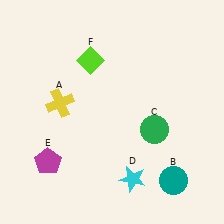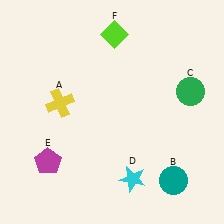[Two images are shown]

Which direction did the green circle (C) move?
The green circle (C) moved up.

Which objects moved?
The objects that moved are: the green circle (C), the lime diamond (F).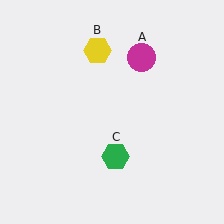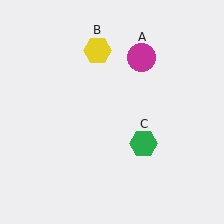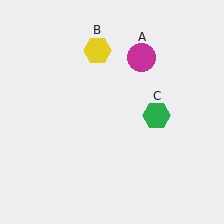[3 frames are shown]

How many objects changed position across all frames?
1 object changed position: green hexagon (object C).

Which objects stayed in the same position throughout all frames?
Magenta circle (object A) and yellow hexagon (object B) remained stationary.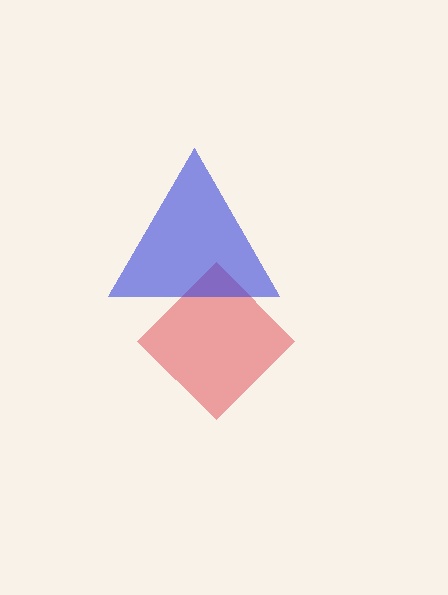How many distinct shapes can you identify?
There are 2 distinct shapes: a red diamond, a blue triangle.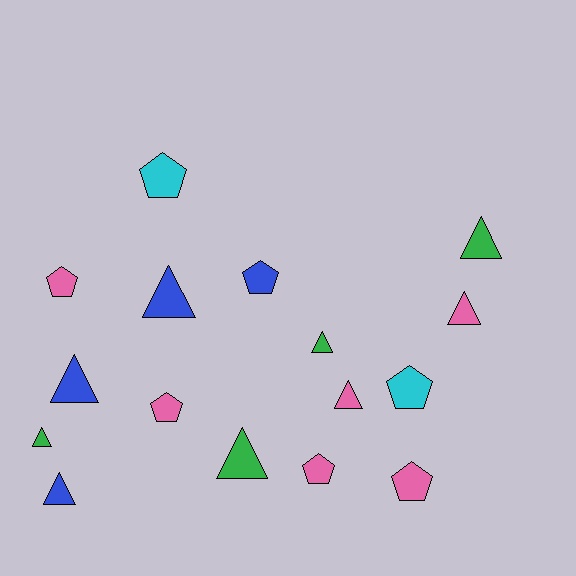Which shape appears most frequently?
Triangle, with 9 objects.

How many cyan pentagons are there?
There are 2 cyan pentagons.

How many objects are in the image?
There are 16 objects.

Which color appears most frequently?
Pink, with 6 objects.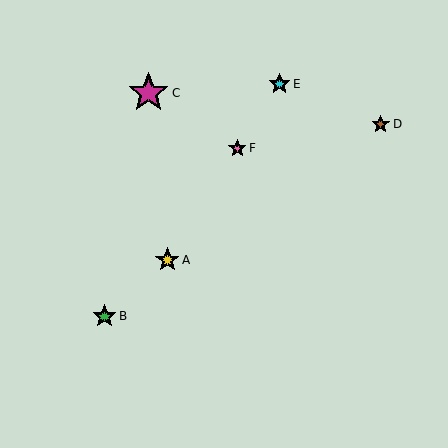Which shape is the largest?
The magenta star (labeled C) is the largest.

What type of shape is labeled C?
Shape C is a magenta star.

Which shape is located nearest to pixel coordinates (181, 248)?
The yellow star (labeled A) at (167, 260) is nearest to that location.